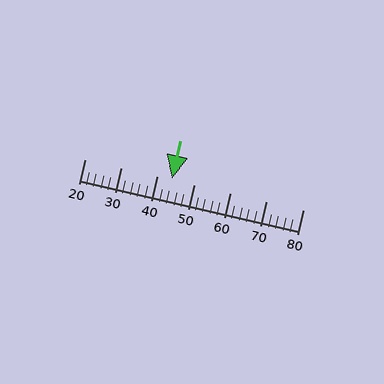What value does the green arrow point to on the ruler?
The green arrow points to approximately 44.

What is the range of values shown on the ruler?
The ruler shows values from 20 to 80.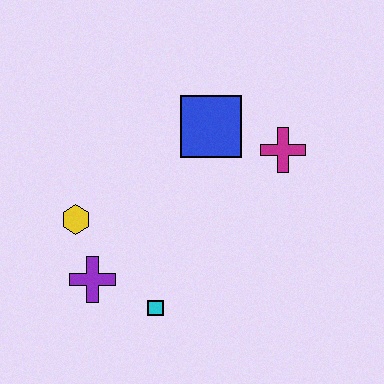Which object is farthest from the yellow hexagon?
The magenta cross is farthest from the yellow hexagon.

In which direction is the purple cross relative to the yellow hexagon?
The purple cross is below the yellow hexagon.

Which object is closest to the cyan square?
The purple cross is closest to the cyan square.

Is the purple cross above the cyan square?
Yes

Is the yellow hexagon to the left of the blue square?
Yes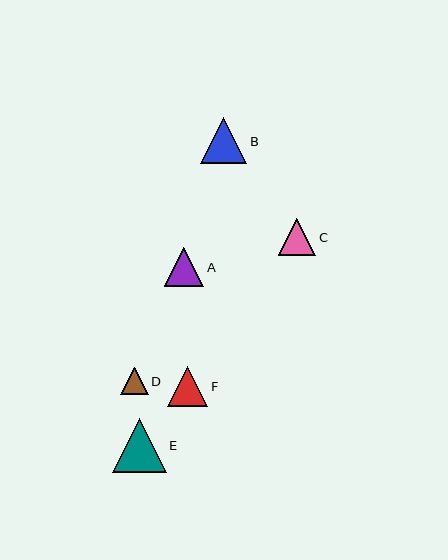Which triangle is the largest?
Triangle E is the largest with a size of approximately 54 pixels.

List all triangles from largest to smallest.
From largest to smallest: E, B, F, A, C, D.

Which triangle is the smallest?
Triangle D is the smallest with a size of approximately 27 pixels.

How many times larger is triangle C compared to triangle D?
Triangle C is approximately 1.4 times the size of triangle D.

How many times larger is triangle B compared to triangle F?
Triangle B is approximately 1.2 times the size of triangle F.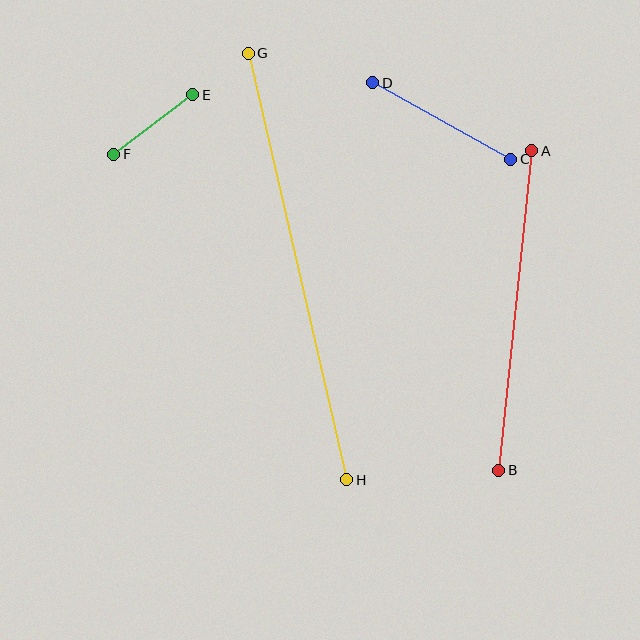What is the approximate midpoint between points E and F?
The midpoint is at approximately (153, 125) pixels.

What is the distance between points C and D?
The distance is approximately 158 pixels.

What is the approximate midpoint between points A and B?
The midpoint is at approximately (515, 311) pixels.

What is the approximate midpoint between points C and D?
The midpoint is at approximately (442, 121) pixels.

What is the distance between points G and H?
The distance is approximately 438 pixels.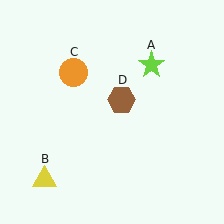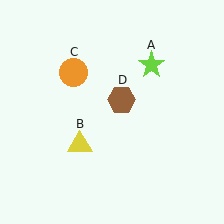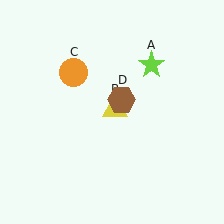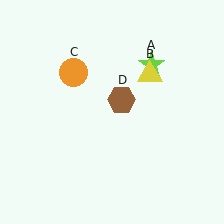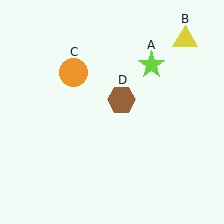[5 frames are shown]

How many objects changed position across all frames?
1 object changed position: yellow triangle (object B).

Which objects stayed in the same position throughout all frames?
Lime star (object A) and orange circle (object C) and brown hexagon (object D) remained stationary.